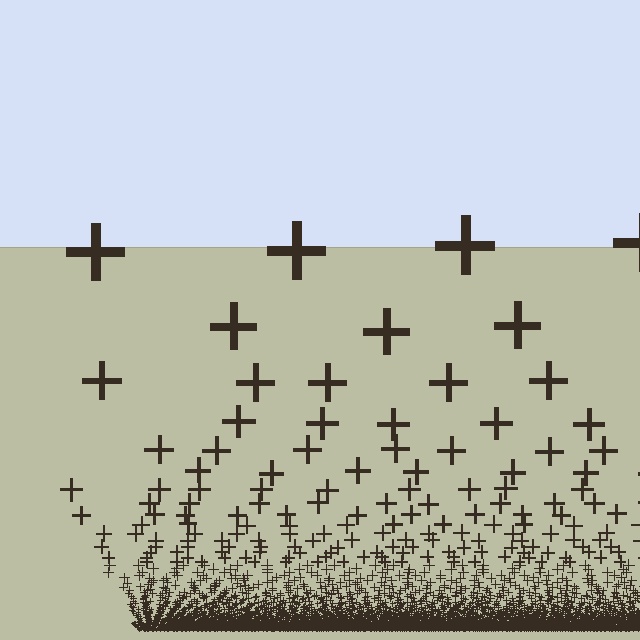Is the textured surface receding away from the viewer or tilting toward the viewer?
The surface appears to tilt toward the viewer. Texture elements get larger and sparser toward the top.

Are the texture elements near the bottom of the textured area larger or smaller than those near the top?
Smaller. The gradient is inverted — elements near the bottom are smaller and denser.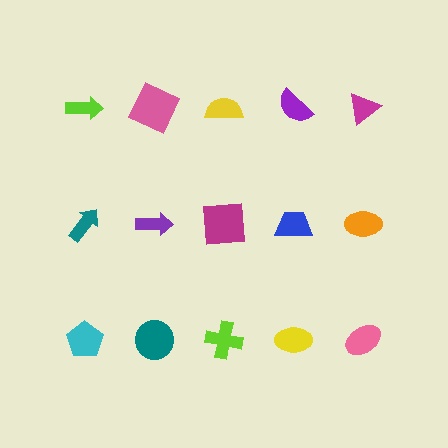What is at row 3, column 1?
A cyan pentagon.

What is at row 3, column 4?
A yellow ellipse.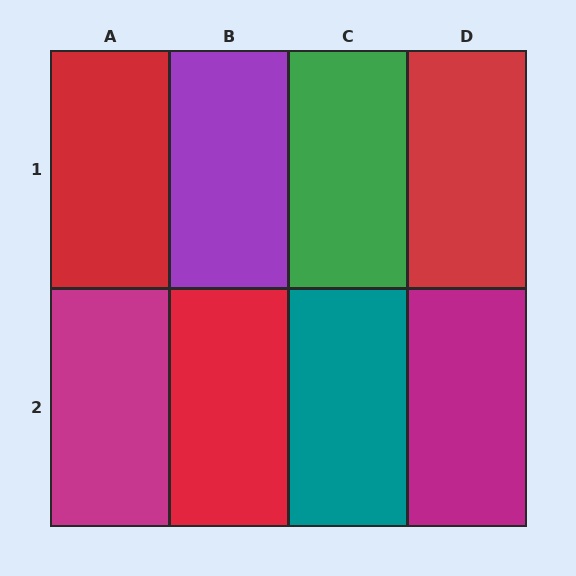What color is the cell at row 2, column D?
Magenta.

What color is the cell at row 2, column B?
Red.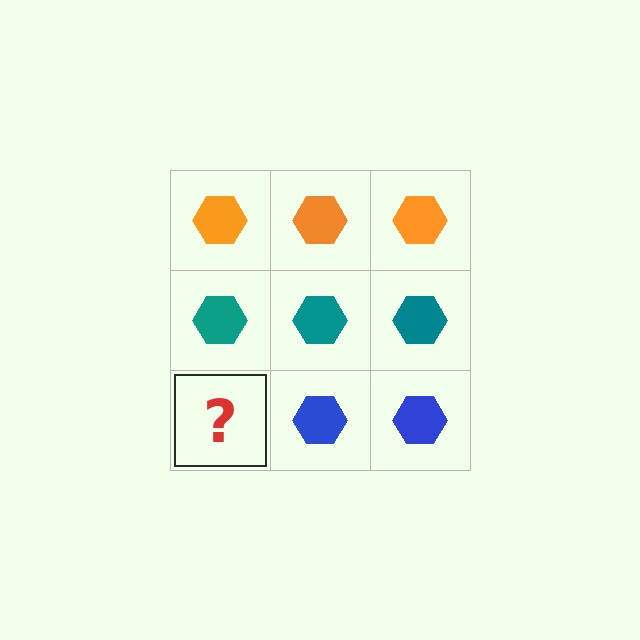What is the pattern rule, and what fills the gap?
The rule is that each row has a consistent color. The gap should be filled with a blue hexagon.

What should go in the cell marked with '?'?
The missing cell should contain a blue hexagon.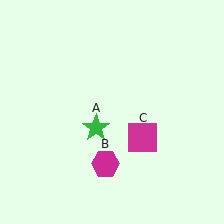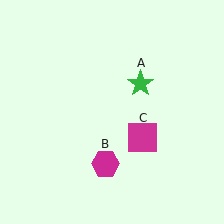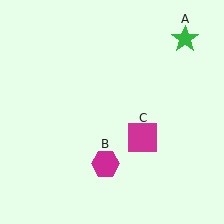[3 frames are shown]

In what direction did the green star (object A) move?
The green star (object A) moved up and to the right.